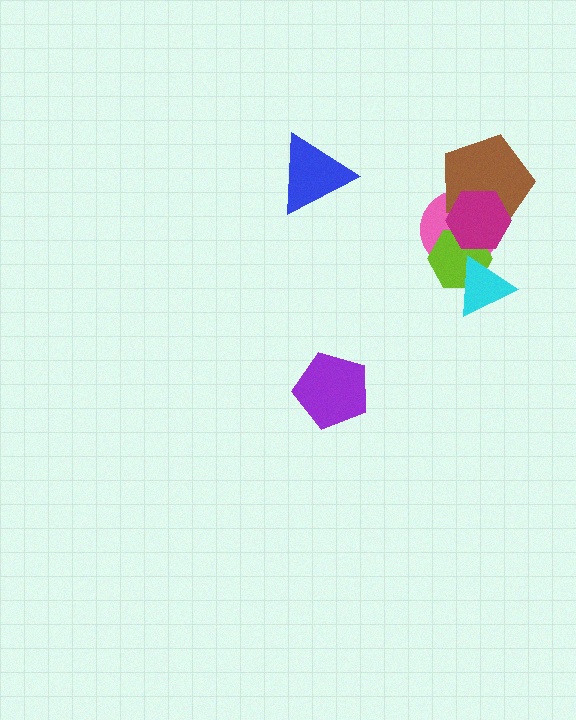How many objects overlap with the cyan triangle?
2 objects overlap with the cyan triangle.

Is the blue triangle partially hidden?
No, no other shape covers it.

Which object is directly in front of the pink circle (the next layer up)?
The lime hexagon is directly in front of the pink circle.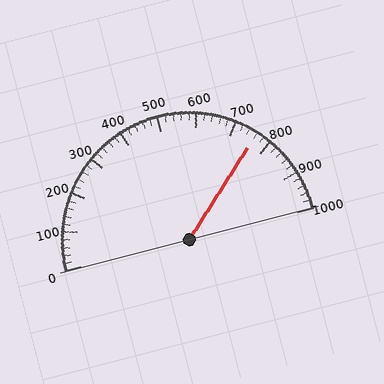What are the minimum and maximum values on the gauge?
The gauge ranges from 0 to 1000.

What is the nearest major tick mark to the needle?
The nearest major tick mark is 800.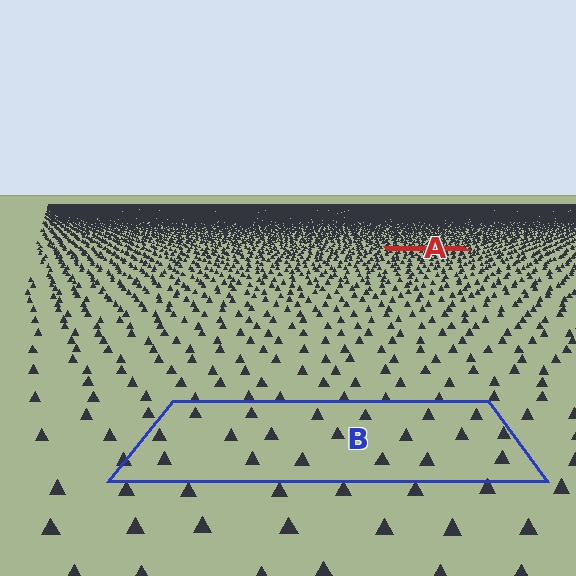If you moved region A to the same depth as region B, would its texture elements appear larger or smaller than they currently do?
They would appear larger. At a closer depth, the same texture elements are projected at a bigger on-screen size.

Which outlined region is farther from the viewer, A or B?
Region A is farther from the viewer — the texture elements inside it appear smaller and more densely packed.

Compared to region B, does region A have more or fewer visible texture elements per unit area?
Region A has more texture elements per unit area — they are packed more densely because it is farther away.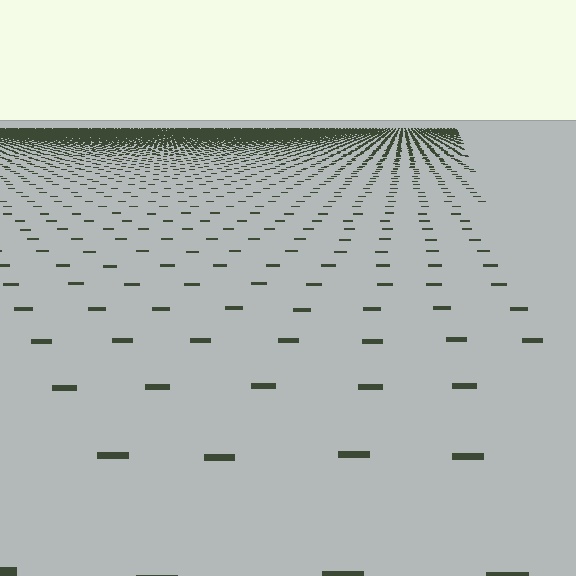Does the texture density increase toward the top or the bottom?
Density increases toward the top.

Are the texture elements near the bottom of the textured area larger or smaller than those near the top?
Larger. Near the bottom, elements are closer to the viewer and appear at a bigger on-screen size.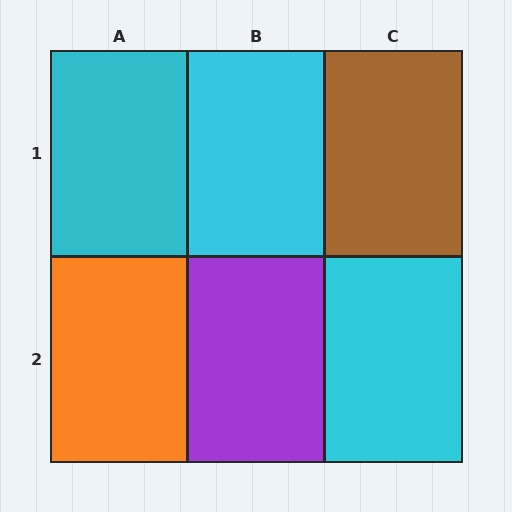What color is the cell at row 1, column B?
Cyan.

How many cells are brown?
1 cell is brown.